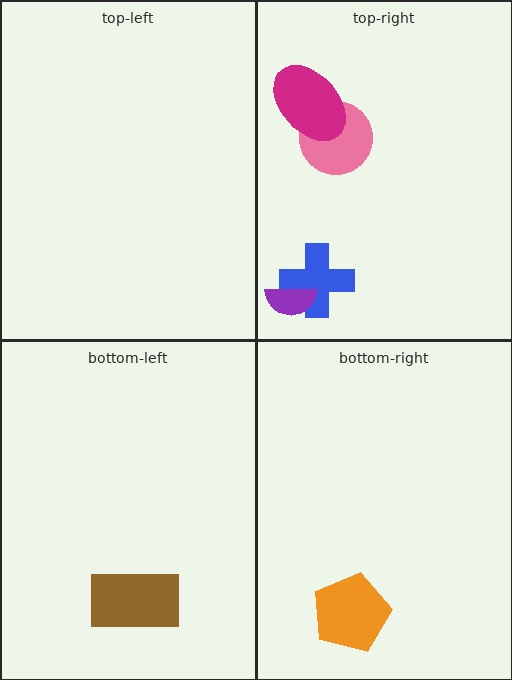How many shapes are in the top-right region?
4.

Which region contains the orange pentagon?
The bottom-right region.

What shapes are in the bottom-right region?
The orange pentagon.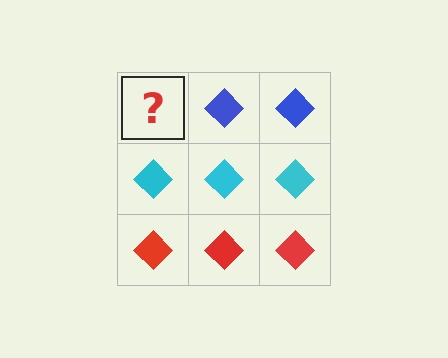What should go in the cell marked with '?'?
The missing cell should contain a blue diamond.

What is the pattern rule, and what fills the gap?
The rule is that each row has a consistent color. The gap should be filled with a blue diamond.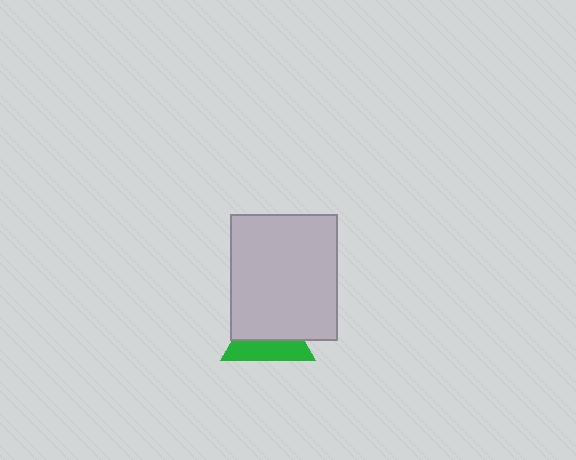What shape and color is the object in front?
The object in front is a light gray rectangle.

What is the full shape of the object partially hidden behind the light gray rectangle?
The partially hidden object is a green triangle.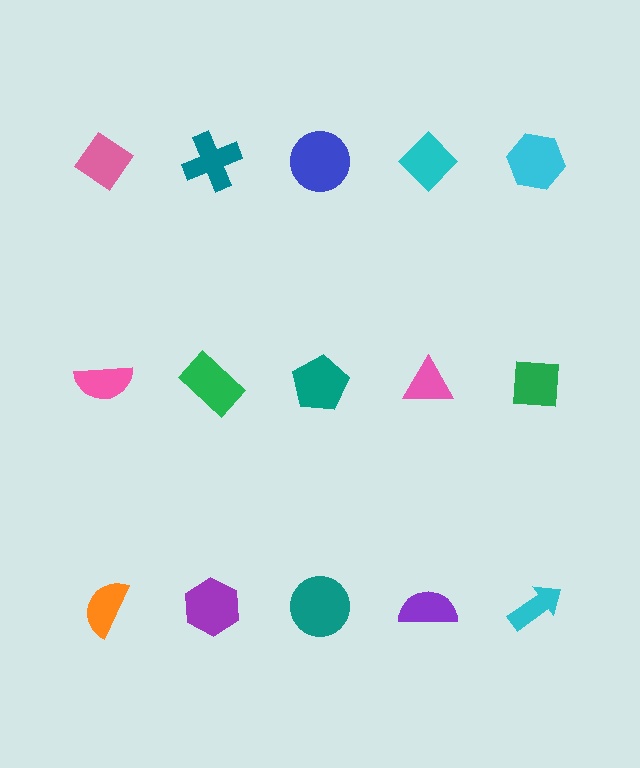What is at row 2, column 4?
A pink triangle.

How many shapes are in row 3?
5 shapes.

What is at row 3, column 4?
A purple semicircle.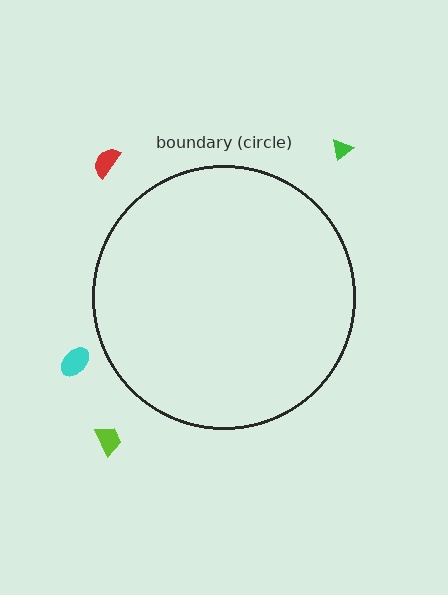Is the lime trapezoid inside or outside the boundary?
Outside.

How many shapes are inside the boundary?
0 inside, 4 outside.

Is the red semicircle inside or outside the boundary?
Outside.